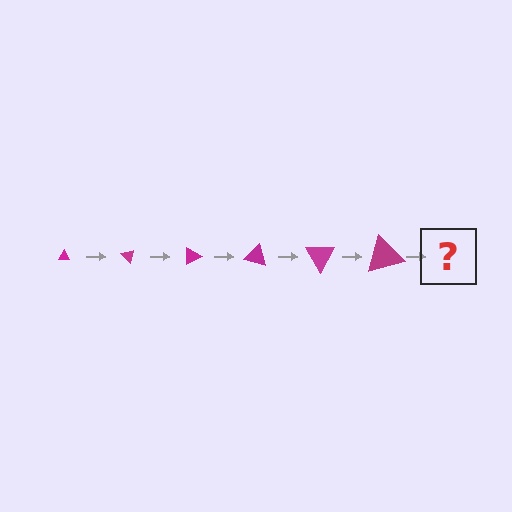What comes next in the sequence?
The next element should be a triangle, larger than the previous one and rotated 270 degrees from the start.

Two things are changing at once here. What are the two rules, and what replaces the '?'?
The two rules are that the triangle grows larger each step and it rotates 45 degrees each step. The '?' should be a triangle, larger than the previous one and rotated 270 degrees from the start.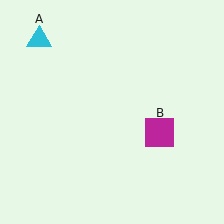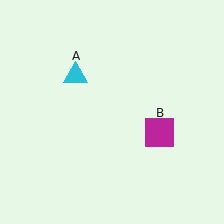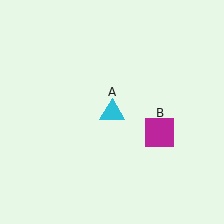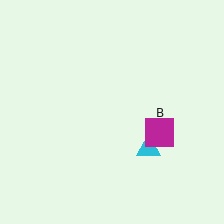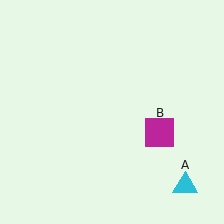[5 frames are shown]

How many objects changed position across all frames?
1 object changed position: cyan triangle (object A).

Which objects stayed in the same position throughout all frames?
Magenta square (object B) remained stationary.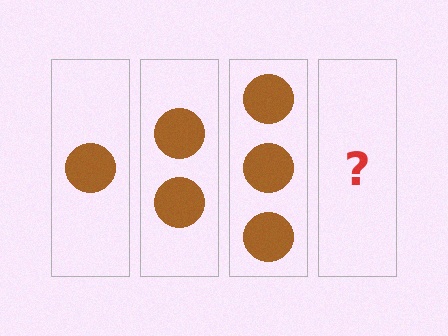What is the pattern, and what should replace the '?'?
The pattern is that each step adds one more circle. The '?' should be 4 circles.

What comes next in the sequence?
The next element should be 4 circles.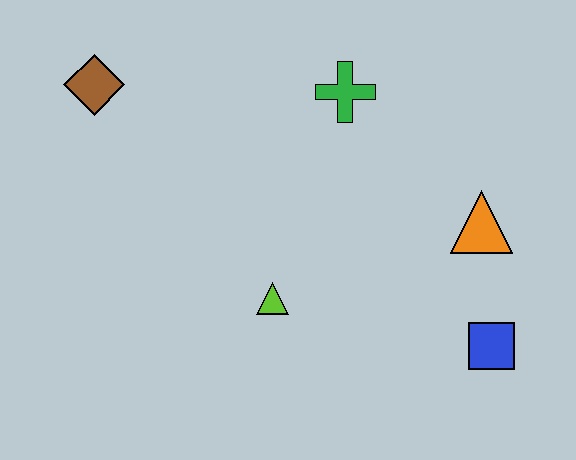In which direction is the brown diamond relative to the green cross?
The brown diamond is to the left of the green cross.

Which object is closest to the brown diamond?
The green cross is closest to the brown diamond.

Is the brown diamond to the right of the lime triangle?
No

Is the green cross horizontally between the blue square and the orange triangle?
No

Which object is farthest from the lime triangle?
The brown diamond is farthest from the lime triangle.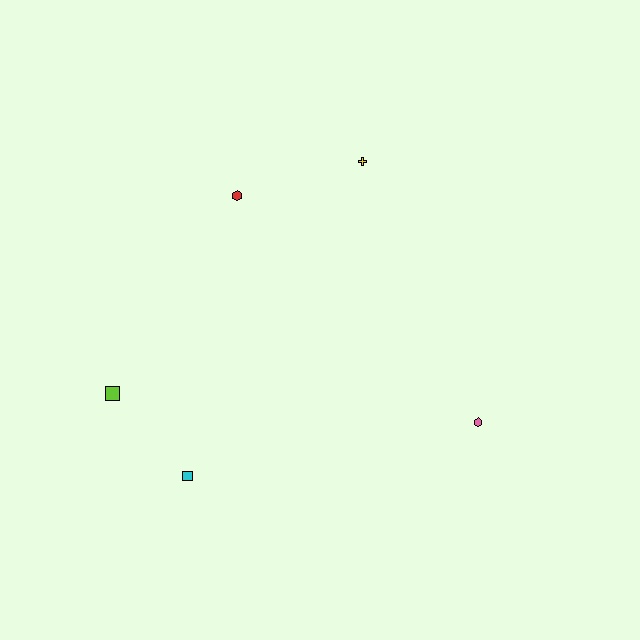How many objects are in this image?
There are 5 objects.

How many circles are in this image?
There are no circles.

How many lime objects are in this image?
There is 1 lime object.